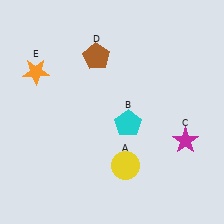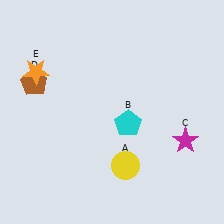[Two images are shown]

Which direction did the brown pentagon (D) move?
The brown pentagon (D) moved left.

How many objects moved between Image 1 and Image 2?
1 object moved between the two images.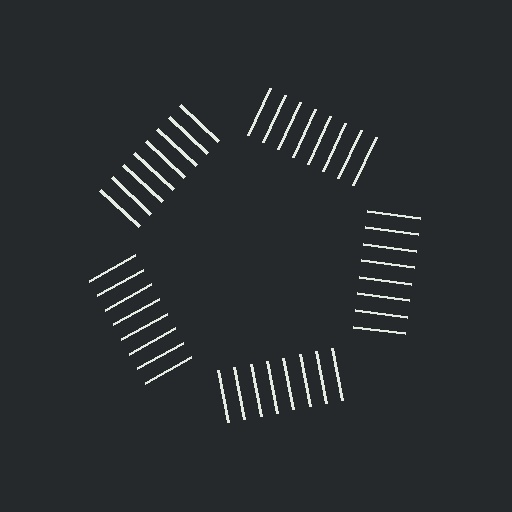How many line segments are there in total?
40 — 8 along each of the 5 edges.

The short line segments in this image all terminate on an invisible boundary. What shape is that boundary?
An illusory pentagon — the line segments terminate on its edges but no continuous stroke is drawn.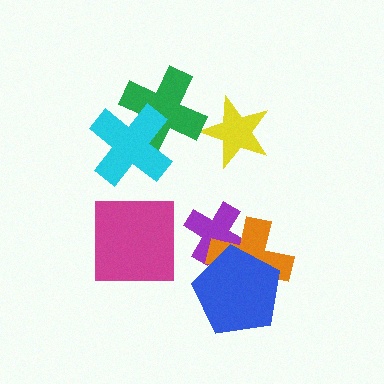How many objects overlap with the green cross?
1 object overlaps with the green cross.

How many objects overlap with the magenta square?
0 objects overlap with the magenta square.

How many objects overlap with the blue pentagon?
2 objects overlap with the blue pentagon.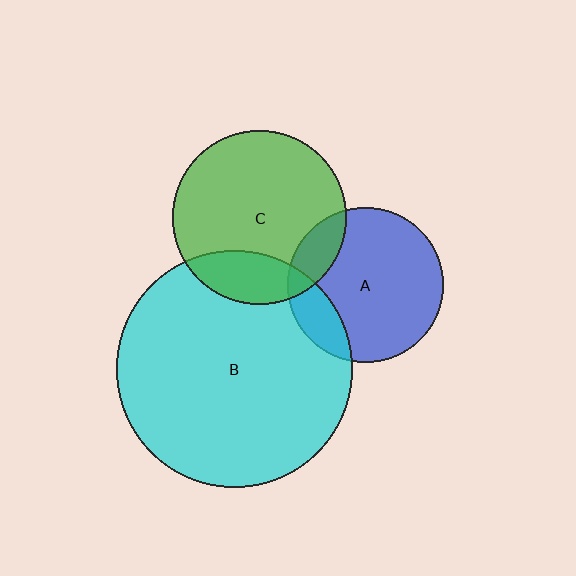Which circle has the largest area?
Circle B (cyan).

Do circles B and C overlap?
Yes.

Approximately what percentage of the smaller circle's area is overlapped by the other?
Approximately 20%.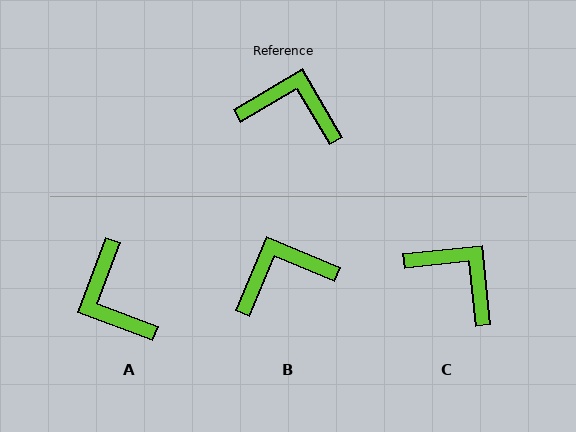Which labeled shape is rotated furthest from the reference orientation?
A, about 129 degrees away.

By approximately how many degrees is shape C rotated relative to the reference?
Approximately 25 degrees clockwise.